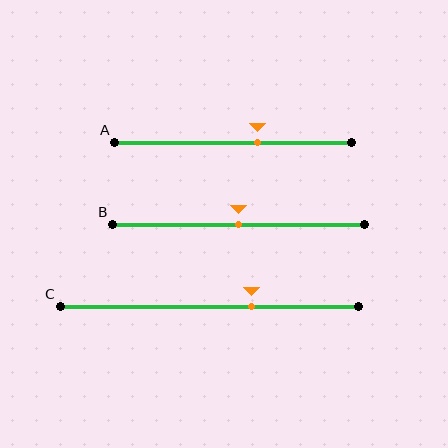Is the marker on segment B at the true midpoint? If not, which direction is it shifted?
Yes, the marker on segment B is at the true midpoint.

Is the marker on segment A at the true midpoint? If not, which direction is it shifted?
No, the marker on segment A is shifted to the right by about 10% of the segment length.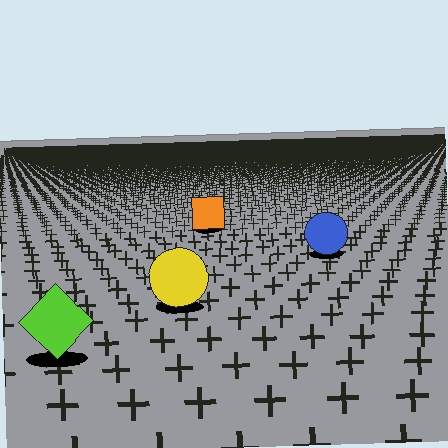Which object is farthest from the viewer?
The orange square is farthest from the viewer. It appears smaller and the ground texture around it is denser.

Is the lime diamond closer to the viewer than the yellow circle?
Yes. The lime diamond is closer — you can tell from the texture gradient: the ground texture is coarser near it.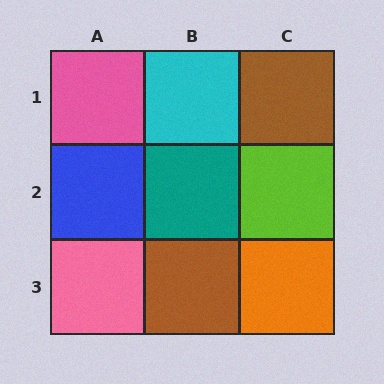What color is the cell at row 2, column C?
Lime.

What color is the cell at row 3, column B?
Brown.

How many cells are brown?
2 cells are brown.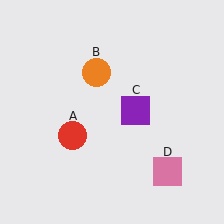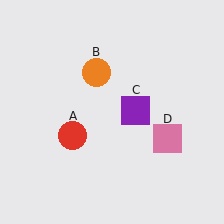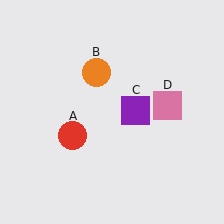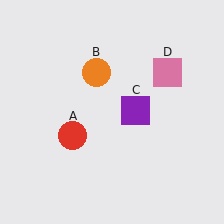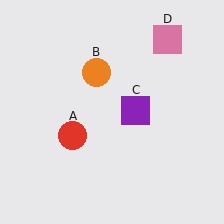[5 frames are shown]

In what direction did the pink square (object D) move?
The pink square (object D) moved up.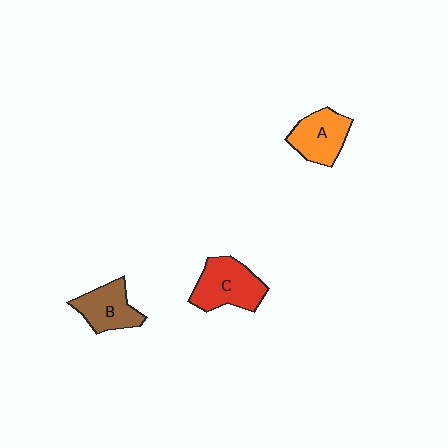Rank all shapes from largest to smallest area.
From largest to smallest: C (red), A (orange), B (brown).